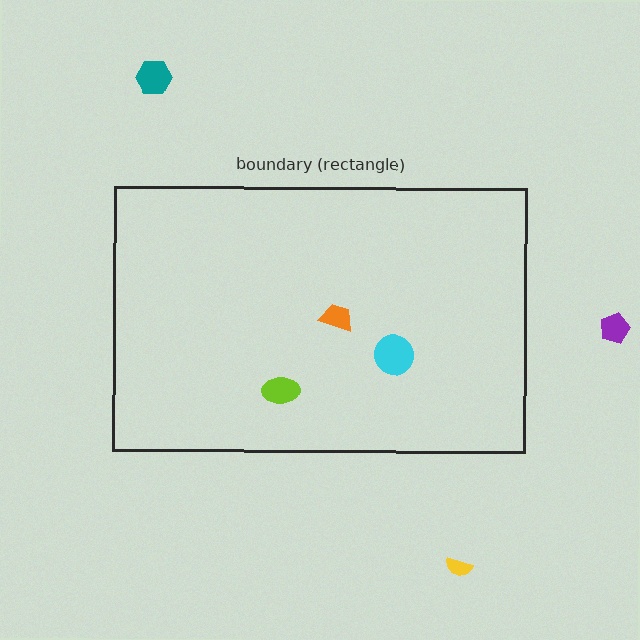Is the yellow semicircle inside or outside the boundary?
Outside.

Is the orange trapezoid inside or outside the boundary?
Inside.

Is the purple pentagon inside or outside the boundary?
Outside.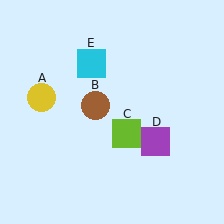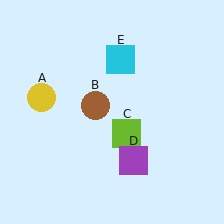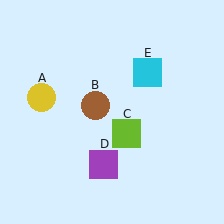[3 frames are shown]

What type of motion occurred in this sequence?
The purple square (object D), cyan square (object E) rotated clockwise around the center of the scene.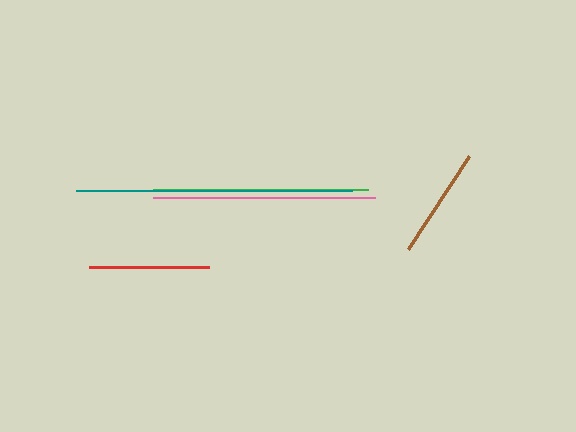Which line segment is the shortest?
The brown line is the shortest at approximately 111 pixels.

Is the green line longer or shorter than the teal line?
The teal line is longer than the green line.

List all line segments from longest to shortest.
From longest to shortest: teal, pink, green, red, brown.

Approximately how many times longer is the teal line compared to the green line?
The teal line is approximately 1.3 times the length of the green line.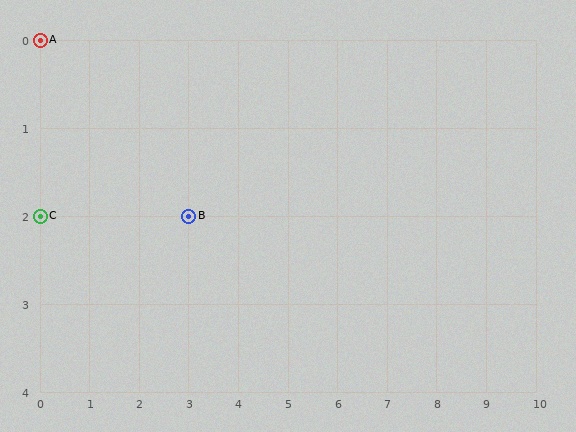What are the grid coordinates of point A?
Point A is at grid coordinates (0, 0).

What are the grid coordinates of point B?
Point B is at grid coordinates (3, 2).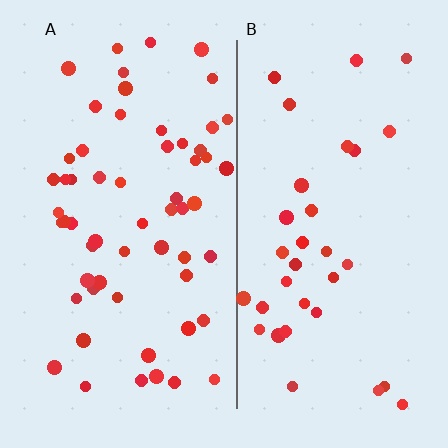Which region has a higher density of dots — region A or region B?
A (the left).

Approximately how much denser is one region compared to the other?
Approximately 1.7× — region A over region B.